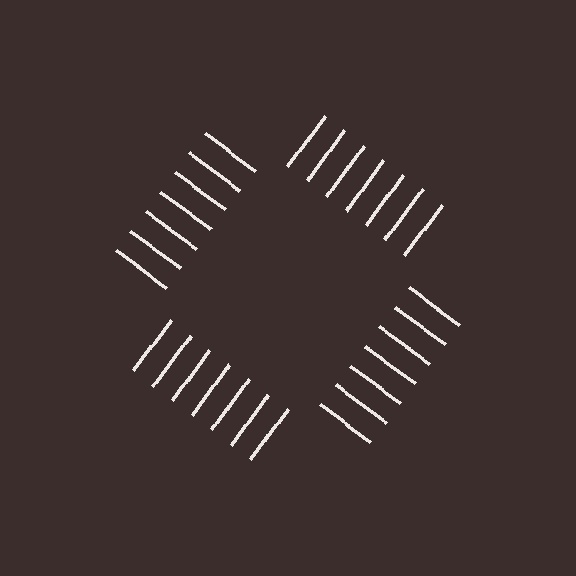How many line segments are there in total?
28 — 7 along each of the 4 edges.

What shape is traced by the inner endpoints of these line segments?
An illusory square — the line segments terminate on its edges but no continuous stroke is drawn.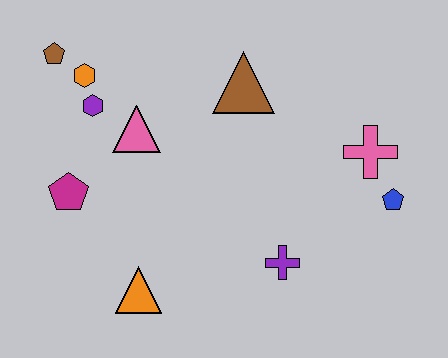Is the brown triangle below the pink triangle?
No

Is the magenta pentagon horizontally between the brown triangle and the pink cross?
No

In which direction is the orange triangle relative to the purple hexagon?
The orange triangle is below the purple hexagon.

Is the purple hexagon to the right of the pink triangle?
No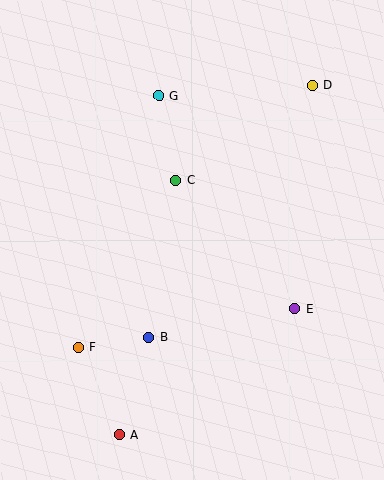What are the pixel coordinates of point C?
Point C is at (176, 180).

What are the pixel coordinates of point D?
Point D is at (313, 85).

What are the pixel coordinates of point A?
Point A is at (119, 435).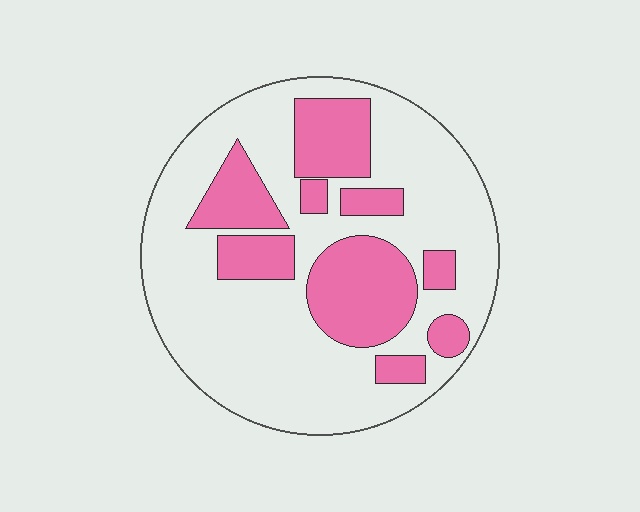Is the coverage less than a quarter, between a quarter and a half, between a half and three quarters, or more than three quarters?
Between a quarter and a half.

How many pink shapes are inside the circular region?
9.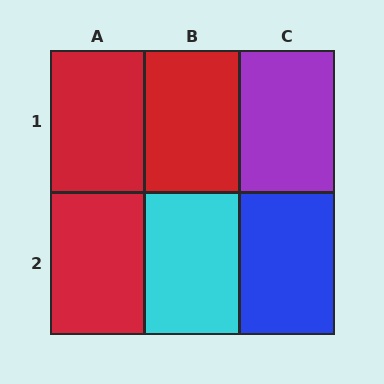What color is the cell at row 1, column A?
Red.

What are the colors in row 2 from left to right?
Red, cyan, blue.